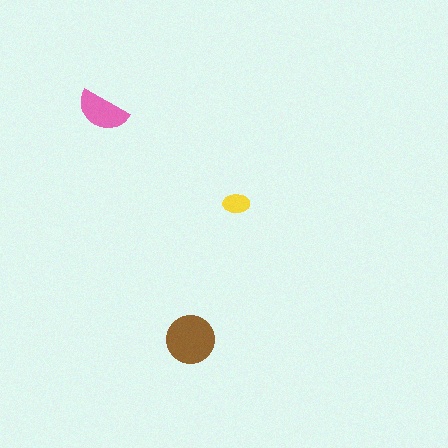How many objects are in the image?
There are 3 objects in the image.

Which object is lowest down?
The brown circle is bottommost.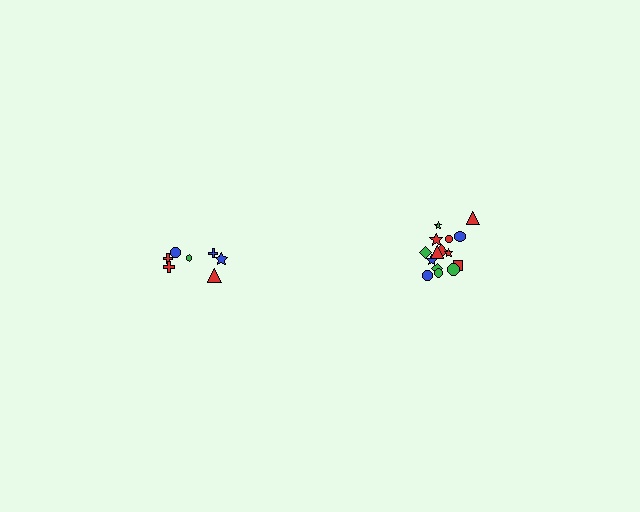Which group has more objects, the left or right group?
The right group.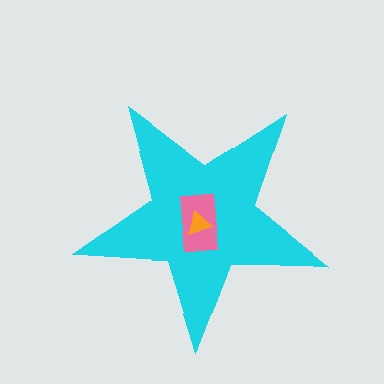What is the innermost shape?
The orange triangle.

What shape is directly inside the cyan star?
The pink rectangle.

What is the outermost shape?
The cyan star.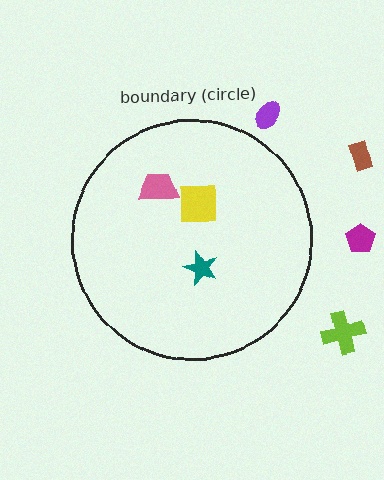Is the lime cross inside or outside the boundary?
Outside.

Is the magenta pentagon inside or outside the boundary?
Outside.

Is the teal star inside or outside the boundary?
Inside.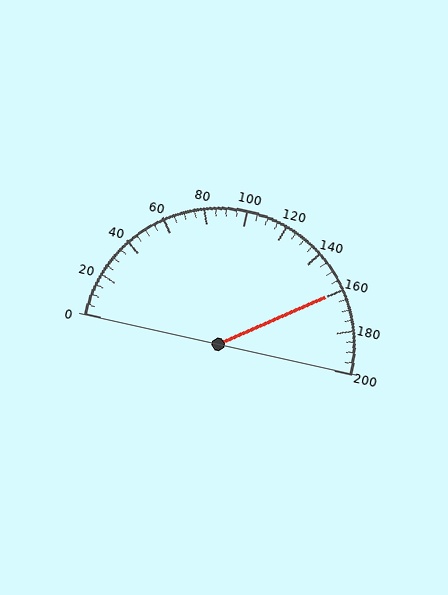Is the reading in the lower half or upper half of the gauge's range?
The reading is in the upper half of the range (0 to 200).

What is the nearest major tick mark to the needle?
The nearest major tick mark is 160.